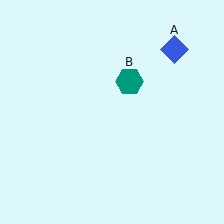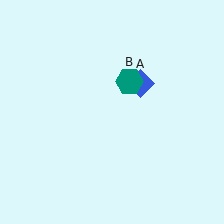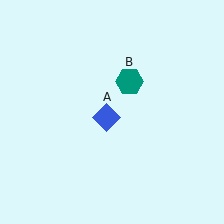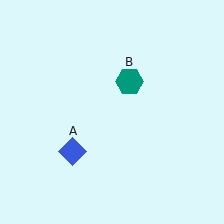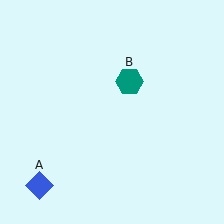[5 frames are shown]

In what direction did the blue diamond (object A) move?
The blue diamond (object A) moved down and to the left.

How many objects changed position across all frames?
1 object changed position: blue diamond (object A).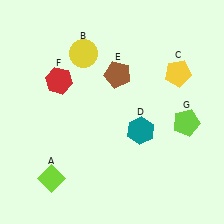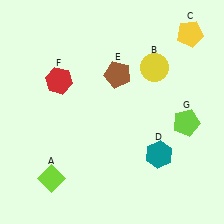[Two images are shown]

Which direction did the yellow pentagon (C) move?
The yellow pentagon (C) moved up.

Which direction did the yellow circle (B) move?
The yellow circle (B) moved right.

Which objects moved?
The objects that moved are: the yellow circle (B), the yellow pentagon (C), the teal hexagon (D).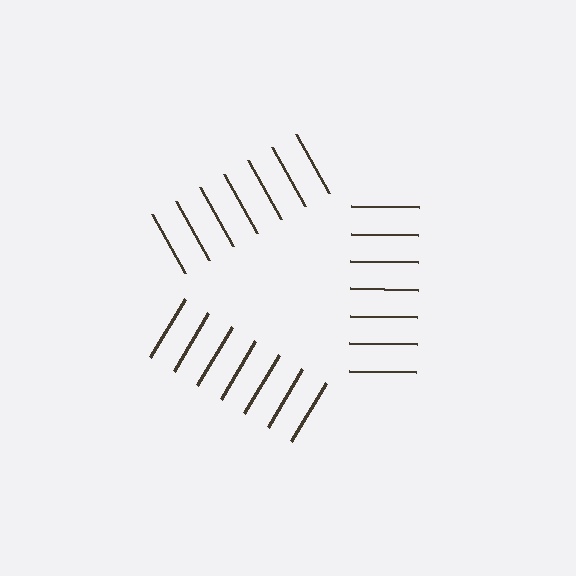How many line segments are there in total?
21 — 7 along each of the 3 edges.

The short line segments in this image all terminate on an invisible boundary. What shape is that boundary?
An illusory triangle — the line segments terminate on its edges but no continuous stroke is drawn.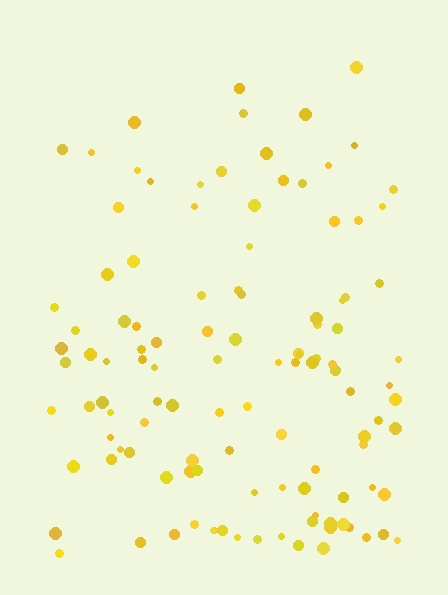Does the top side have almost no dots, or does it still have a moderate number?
Still a moderate number, just noticeably fewer than the bottom.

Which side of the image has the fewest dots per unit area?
The top.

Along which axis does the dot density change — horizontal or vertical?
Vertical.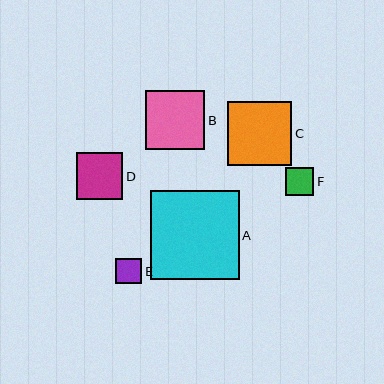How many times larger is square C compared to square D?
Square C is approximately 1.4 times the size of square D.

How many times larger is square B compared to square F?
Square B is approximately 2.1 times the size of square F.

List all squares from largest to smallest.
From largest to smallest: A, C, B, D, F, E.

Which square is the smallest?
Square E is the smallest with a size of approximately 26 pixels.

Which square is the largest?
Square A is the largest with a size of approximately 89 pixels.